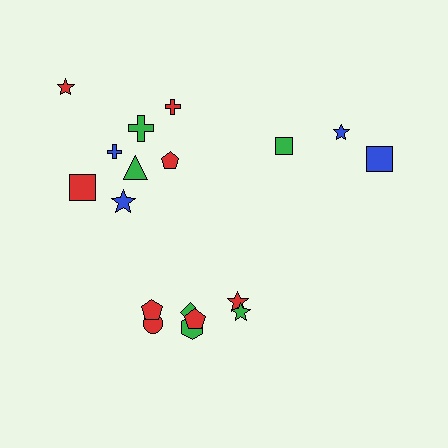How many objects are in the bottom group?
There are 7 objects.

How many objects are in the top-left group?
There are 8 objects.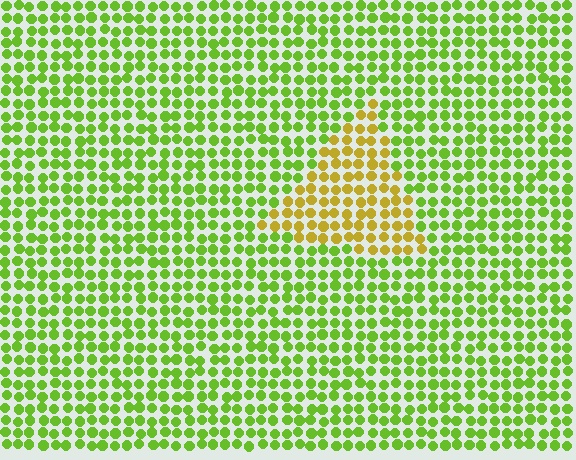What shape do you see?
I see a triangle.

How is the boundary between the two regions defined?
The boundary is defined purely by a slight shift in hue (about 44 degrees). Spacing, size, and orientation are identical on both sides.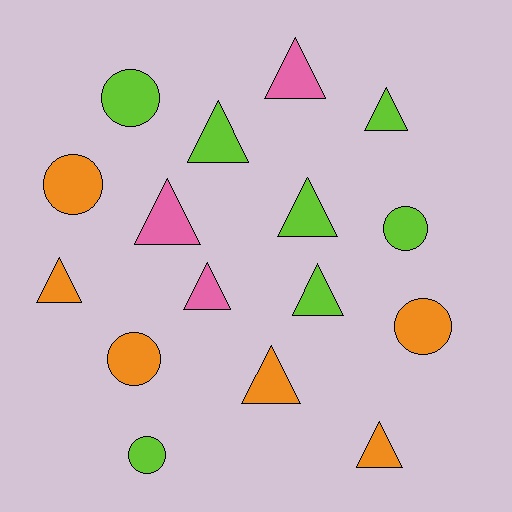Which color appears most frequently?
Lime, with 7 objects.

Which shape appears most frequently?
Triangle, with 10 objects.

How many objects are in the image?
There are 16 objects.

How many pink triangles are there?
There are 3 pink triangles.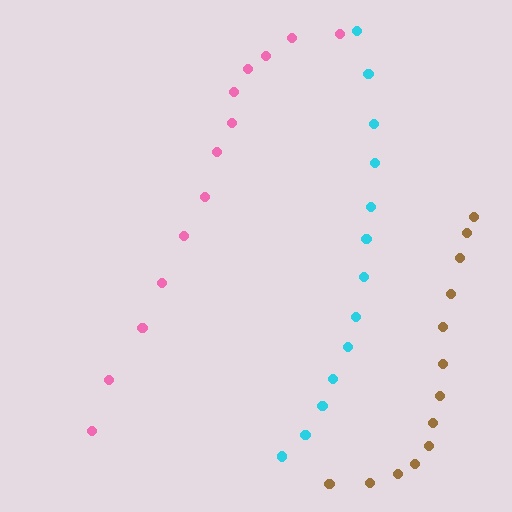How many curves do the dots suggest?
There are 3 distinct paths.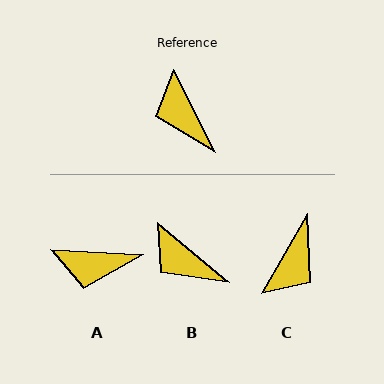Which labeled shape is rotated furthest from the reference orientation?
C, about 123 degrees away.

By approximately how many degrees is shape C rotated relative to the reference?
Approximately 123 degrees counter-clockwise.